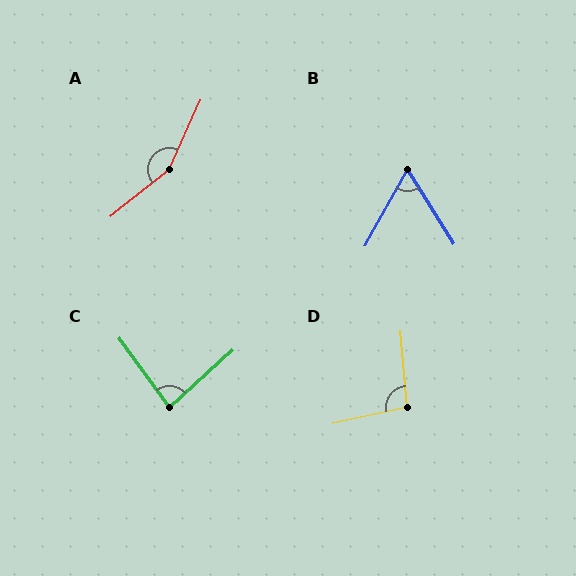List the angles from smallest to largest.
B (61°), C (84°), D (98°), A (153°).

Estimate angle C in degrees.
Approximately 84 degrees.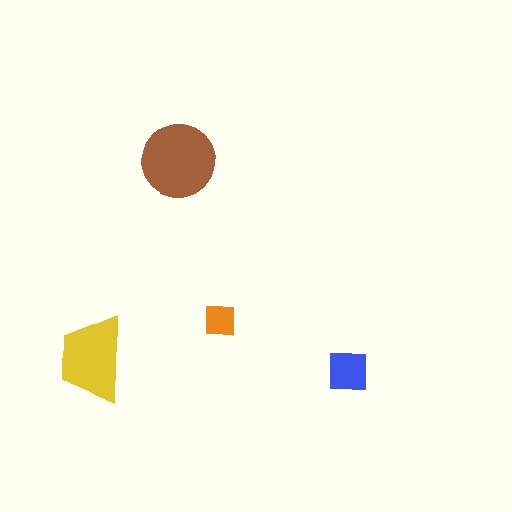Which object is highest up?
The brown circle is topmost.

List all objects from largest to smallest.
The brown circle, the yellow trapezoid, the blue square, the orange square.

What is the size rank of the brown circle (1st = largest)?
1st.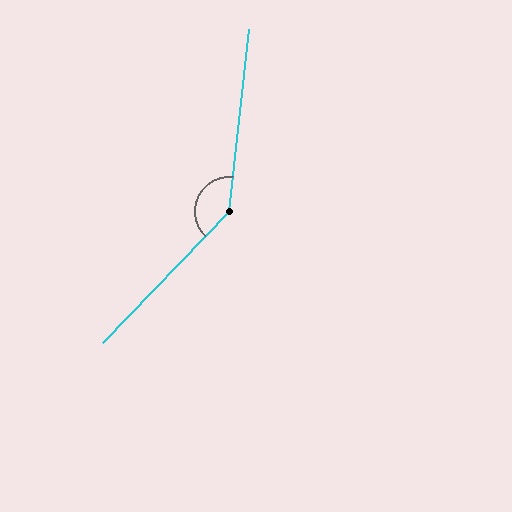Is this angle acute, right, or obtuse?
It is obtuse.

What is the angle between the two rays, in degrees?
Approximately 142 degrees.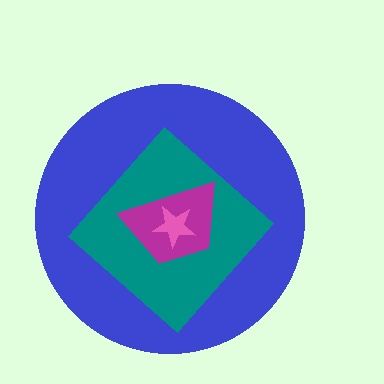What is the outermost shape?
The blue circle.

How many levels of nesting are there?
4.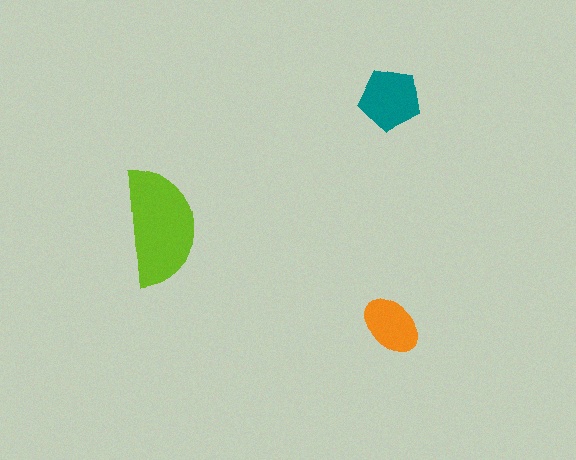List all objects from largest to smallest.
The lime semicircle, the teal pentagon, the orange ellipse.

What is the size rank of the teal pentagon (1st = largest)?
2nd.